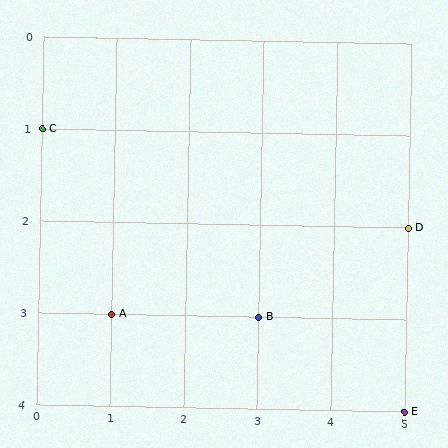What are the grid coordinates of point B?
Point B is at grid coordinates (3, 3).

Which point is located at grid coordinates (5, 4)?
Point E is at (5, 4).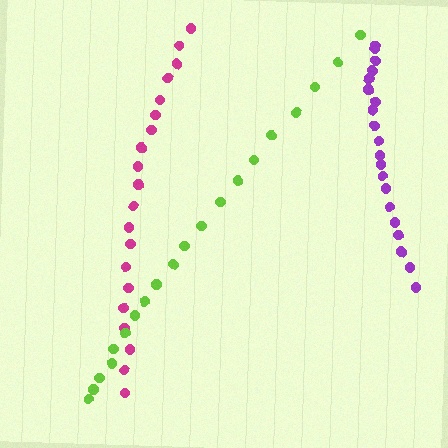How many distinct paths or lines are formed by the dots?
There are 3 distinct paths.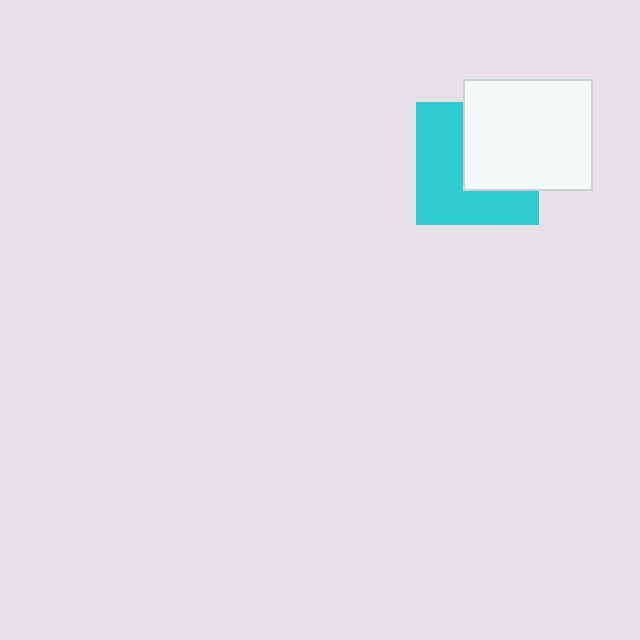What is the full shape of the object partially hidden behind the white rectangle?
The partially hidden object is a cyan square.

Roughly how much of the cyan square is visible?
About half of it is visible (roughly 56%).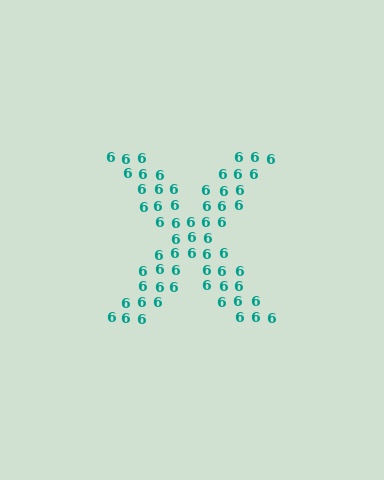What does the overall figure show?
The overall figure shows the letter X.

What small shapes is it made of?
It is made of small digit 6's.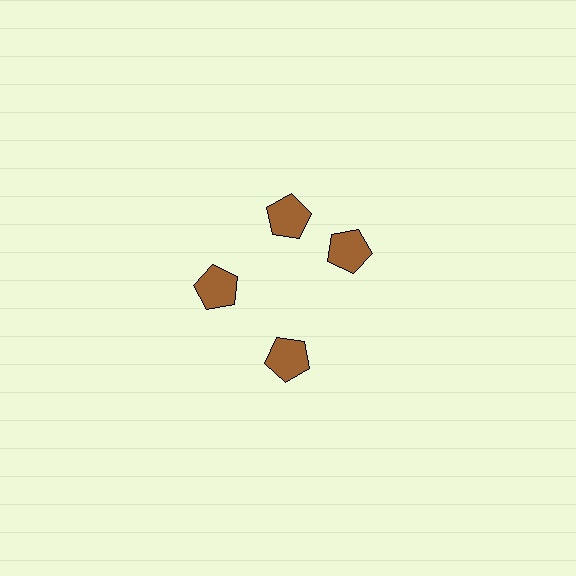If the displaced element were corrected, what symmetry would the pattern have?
It would have 4-fold rotational symmetry — the pattern would map onto itself every 90 degrees.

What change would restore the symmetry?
The symmetry would be restored by rotating it back into even spacing with its neighbors so that all 4 pentagons sit at equal angles and equal distance from the center.